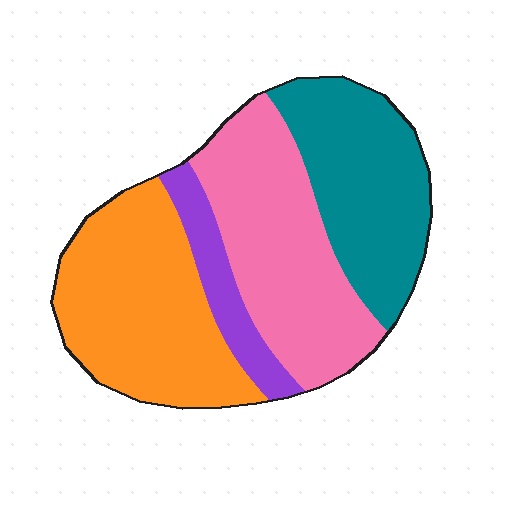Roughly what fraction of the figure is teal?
Teal covers roughly 25% of the figure.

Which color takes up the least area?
Purple, at roughly 10%.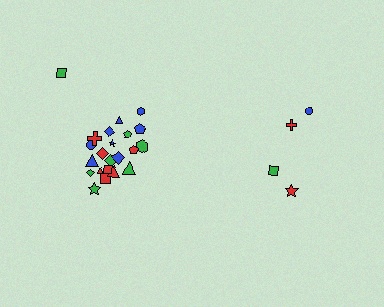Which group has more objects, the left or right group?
The left group.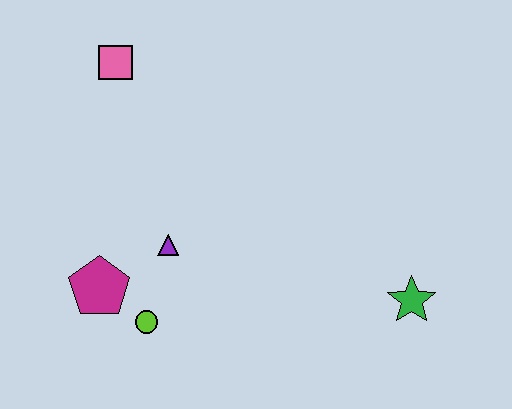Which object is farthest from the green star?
The pink square is farthest from the green star.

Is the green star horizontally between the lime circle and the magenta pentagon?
No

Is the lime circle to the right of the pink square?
Yes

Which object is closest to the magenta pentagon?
The lime circle is closest to the magenta pentagon.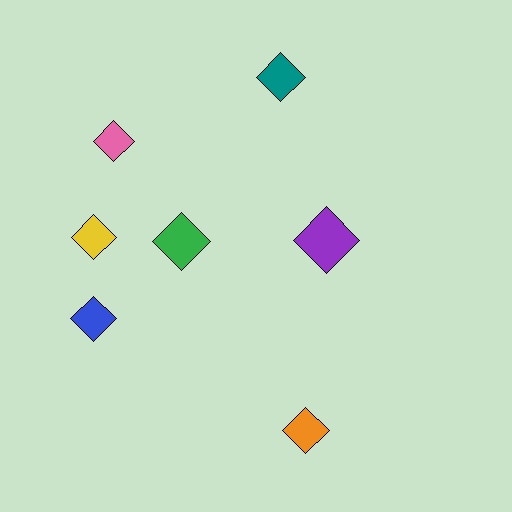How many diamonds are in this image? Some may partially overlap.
There are 7 diamonds.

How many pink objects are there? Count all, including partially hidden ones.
There is 1 pink object.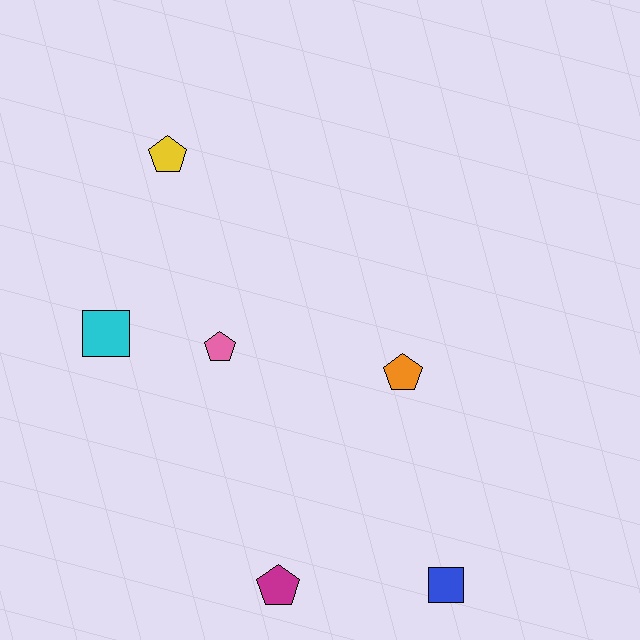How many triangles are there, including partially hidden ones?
There are no triangles.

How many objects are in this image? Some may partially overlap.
There are 6 objects.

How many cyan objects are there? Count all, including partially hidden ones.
There is 1 cyan object.